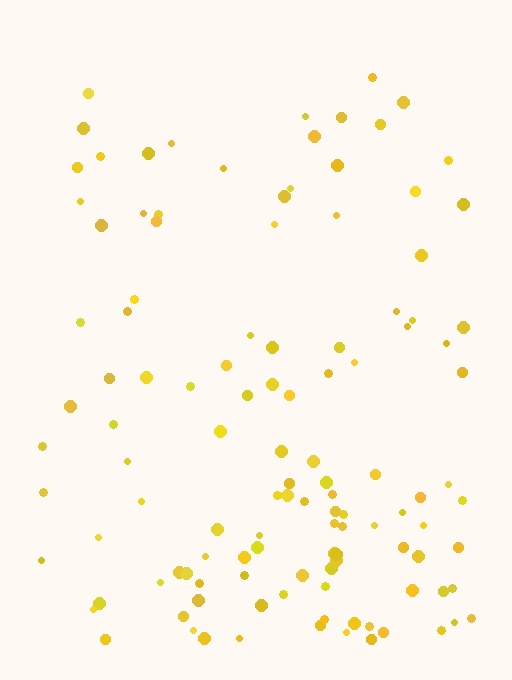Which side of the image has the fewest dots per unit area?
The top.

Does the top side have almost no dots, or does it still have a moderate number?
Still a moderate number, just noticeably fewer than the bottom.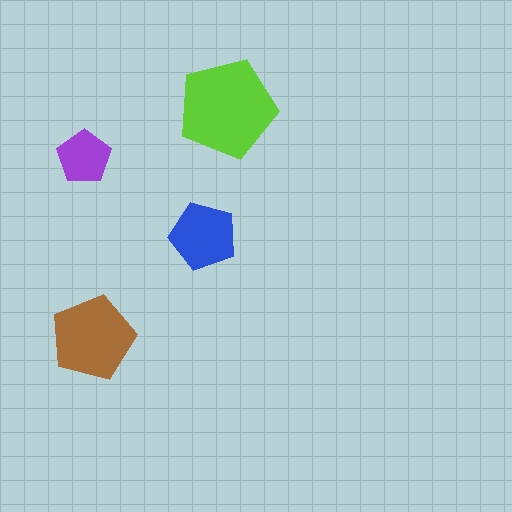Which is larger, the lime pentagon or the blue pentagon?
The lime one.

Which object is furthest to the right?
The lime pentagon is rightmost.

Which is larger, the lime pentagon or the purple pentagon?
The lime one.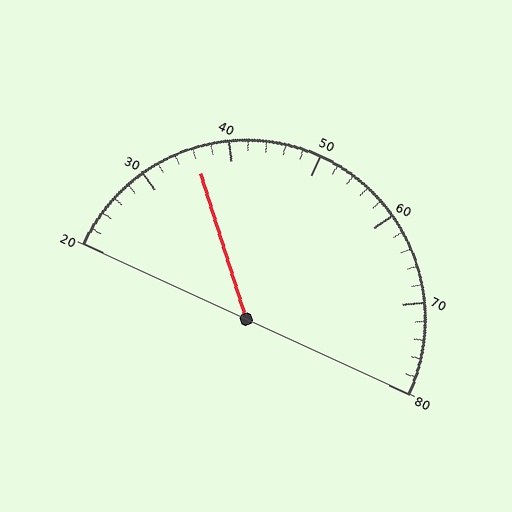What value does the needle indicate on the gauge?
The needle indicates approximately 36.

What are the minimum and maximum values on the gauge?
The gauge ranges from 20 to 80.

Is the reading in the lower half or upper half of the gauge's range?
The reading is in the lower half of the range (20 to 80).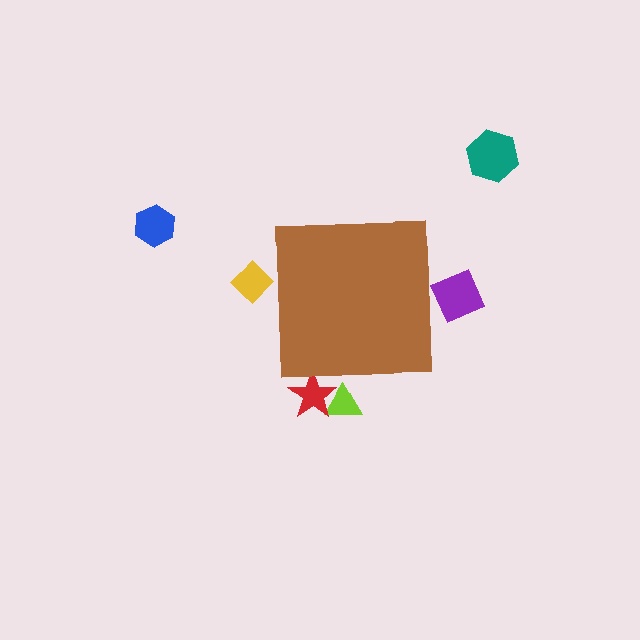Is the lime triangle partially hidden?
Yes, the lime triangle is partially hidden behind the brown square.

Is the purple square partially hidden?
Yes, the purple square is partially hidden behind the brown square.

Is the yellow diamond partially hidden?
Yes, the yellow diamond is partially hidden behind the brown square.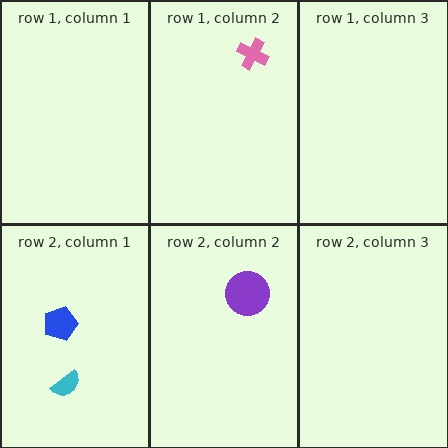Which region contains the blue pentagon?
The row 2, column 1 region.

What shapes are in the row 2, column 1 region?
The cyan semicircle, the blue pentagon.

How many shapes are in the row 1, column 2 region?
1.